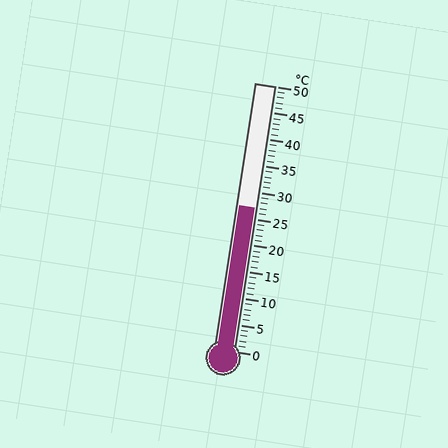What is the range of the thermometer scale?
The thermometer scale ranges from 0°C to 50°C.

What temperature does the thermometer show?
The thermometer shows approximately 27°C.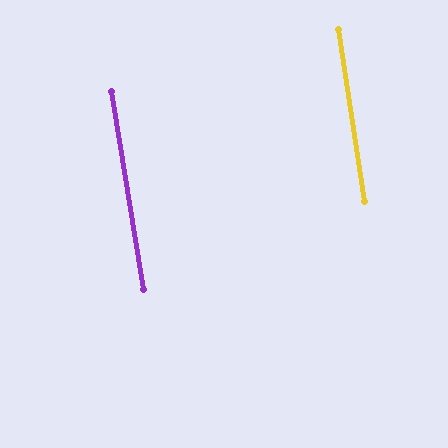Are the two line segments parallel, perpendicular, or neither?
Parallel — their directions differ by only 0.7°.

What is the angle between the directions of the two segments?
Approximately 1 degree.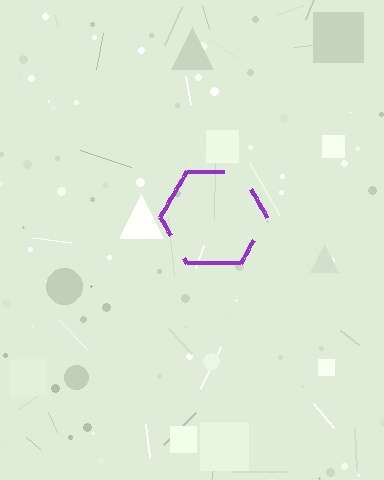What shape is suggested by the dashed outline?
The dashed outline suggests a hexagon.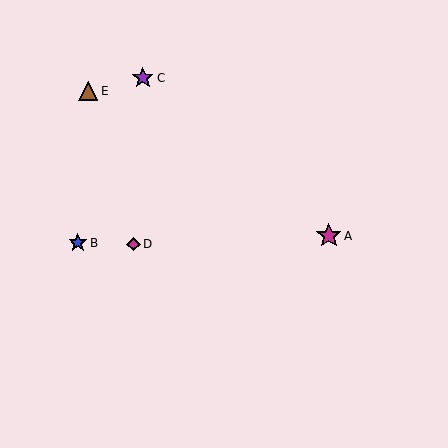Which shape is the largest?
The magenta star (labeled A) is the largest.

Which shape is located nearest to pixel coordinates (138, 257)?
The magenta diamond (labeled D) at (133, 244) is nearest to that location.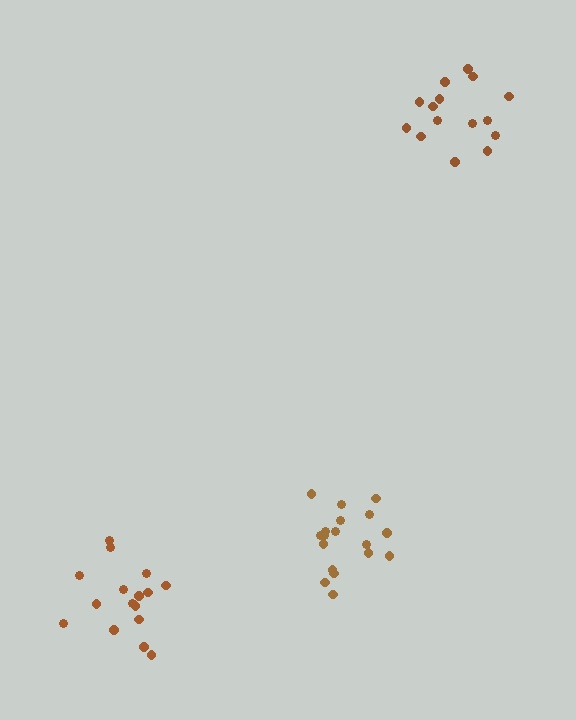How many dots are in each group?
Group 1: 15 dots, Group 2: 16 dots, Group 3: 18 dots (49 total).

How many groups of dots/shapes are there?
There are 3 groups.